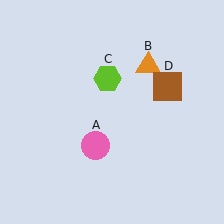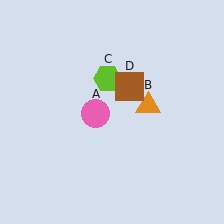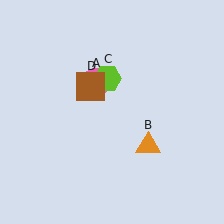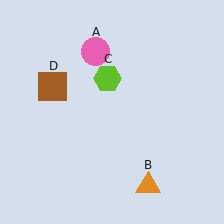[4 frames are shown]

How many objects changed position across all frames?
3 objects changed position: pink circle (object A), orange triangle (object B), brown square (object D).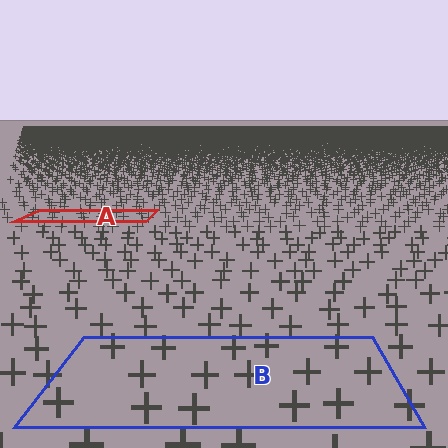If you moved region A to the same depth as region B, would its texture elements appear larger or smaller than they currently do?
They would appear larger. At a closer depth, the same texture elements are projected at a bigger on-screen size.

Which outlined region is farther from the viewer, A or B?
Region A is farther from the viewer — the texture elements inside it appear smaller and more densely packed.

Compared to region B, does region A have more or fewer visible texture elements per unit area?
Region A has more texture elements per unit area — they are packed more densely because it is farther away.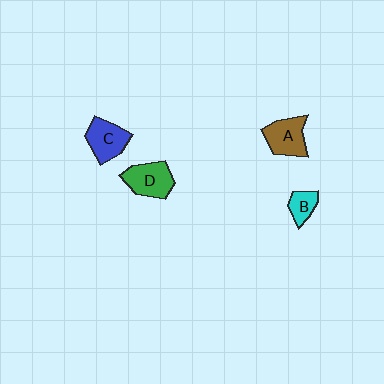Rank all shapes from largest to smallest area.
From largest to smallest: D (green), A (brown), C (blue), B (cyan).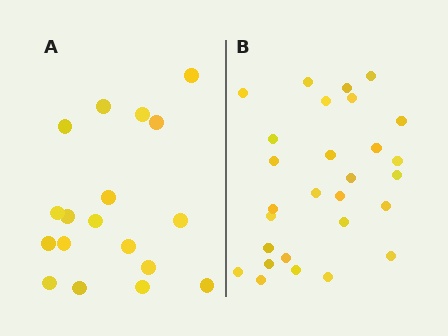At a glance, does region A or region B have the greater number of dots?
Region B (the right region) has more dots.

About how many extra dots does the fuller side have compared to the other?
Region B has roughly 10 or so more dots than region A.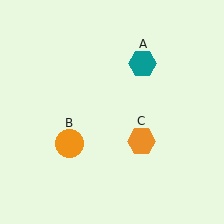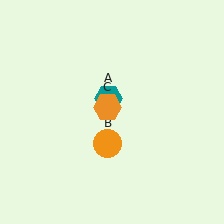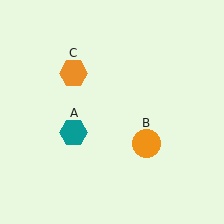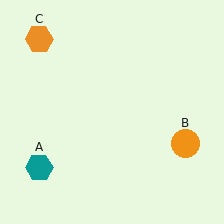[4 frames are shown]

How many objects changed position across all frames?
3 objects changed position: teal hexagon (object A), orange circle (object B), orange hexagon (object C).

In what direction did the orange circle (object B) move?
The orange circle (object B) moved right.